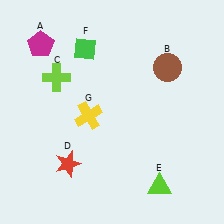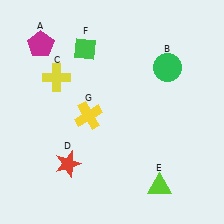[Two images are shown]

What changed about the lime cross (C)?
In Image 1, C is lime. In Image 2, it changed to yellow.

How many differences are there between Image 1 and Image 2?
There are 2 differences between the two images.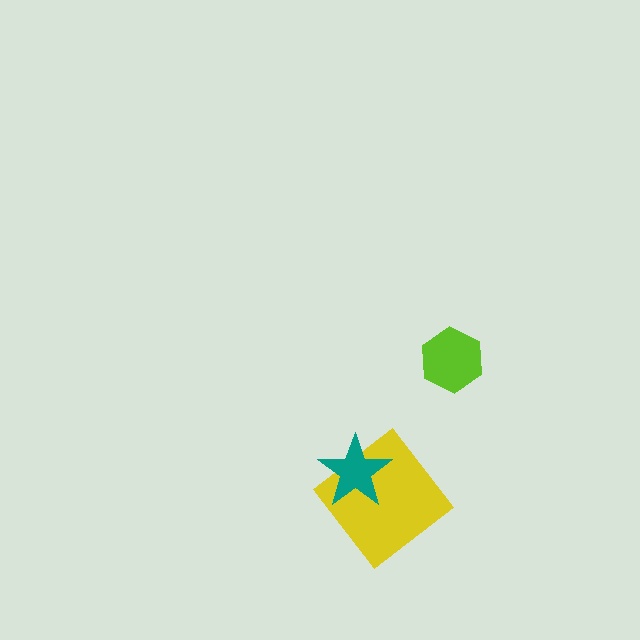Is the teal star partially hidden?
No, no other shape covers it.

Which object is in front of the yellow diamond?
The teal star is in front of the yellow diamond.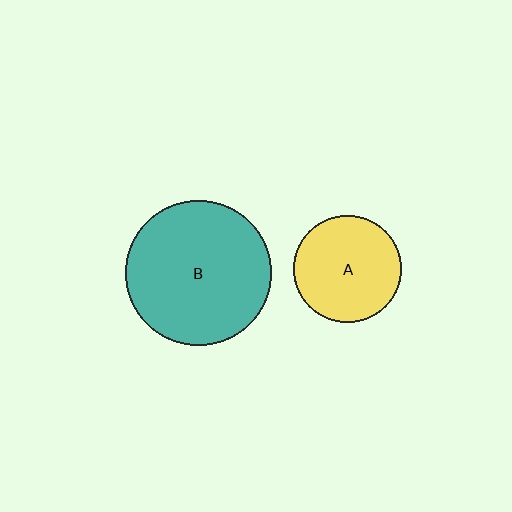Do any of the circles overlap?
No, none of the circles overlap.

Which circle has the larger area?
Circle B (teal).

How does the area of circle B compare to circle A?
Approximately 1.8 times.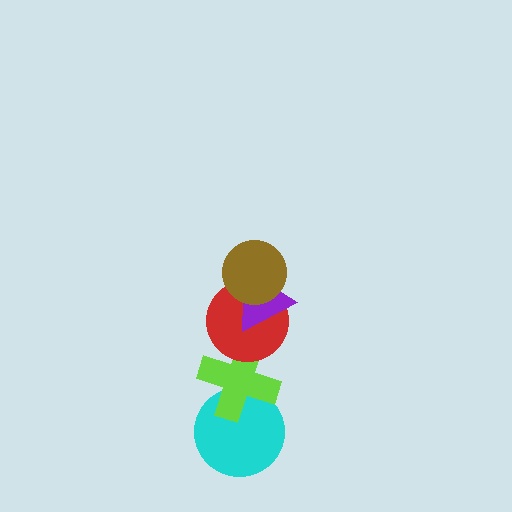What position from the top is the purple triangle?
The purple triangle is 2nd from the top.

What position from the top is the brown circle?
The brown circle is 1st from the top.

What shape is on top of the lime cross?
The red circle is on top of the lime cross.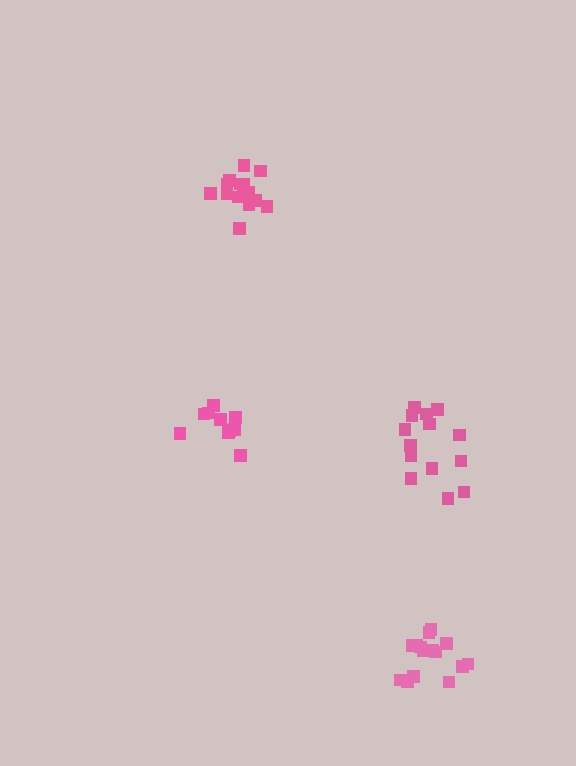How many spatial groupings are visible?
There are 4 spatial groupings.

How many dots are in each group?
Group 1: 14 dots, Group 2: 14 dots, Group 3: 11 dots, Group 4: 15 dots (54 total).